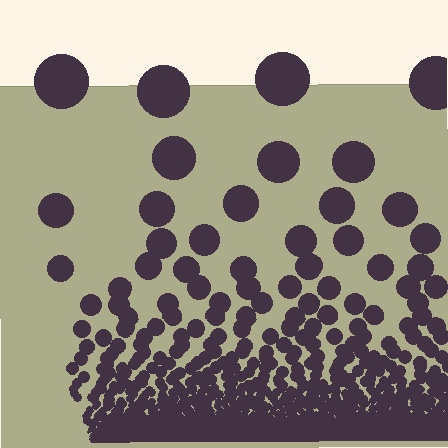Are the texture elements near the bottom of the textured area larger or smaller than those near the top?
Smaller. The gradient is inverted — elements near the bottom are smaller and denser.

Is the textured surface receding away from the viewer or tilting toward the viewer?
The surface appears to tilt toward the viewer. Texture elements get larger and sparser toward the top.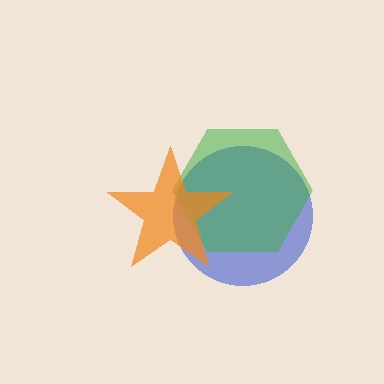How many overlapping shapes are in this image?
There are 3 overlapping shapes in the image.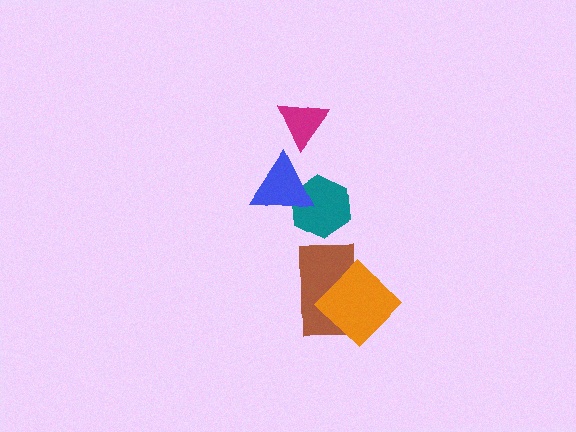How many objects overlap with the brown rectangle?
1 object overlaps with the brown rectangle.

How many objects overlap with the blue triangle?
1 object overlaps with the blue triangle.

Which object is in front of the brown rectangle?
The orange diamond is in front of the brown rectangle.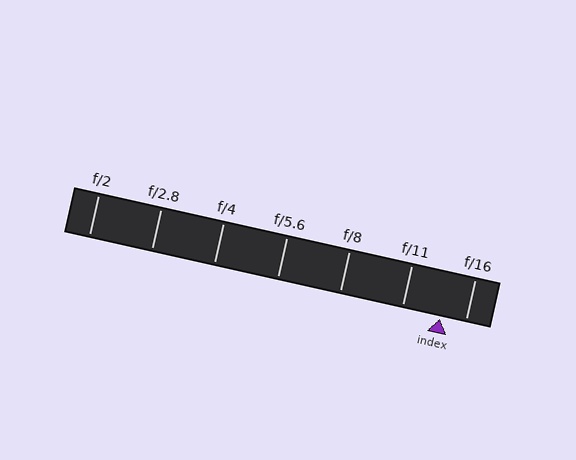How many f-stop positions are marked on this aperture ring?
There are 7 f-stop positions marked.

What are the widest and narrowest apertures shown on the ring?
The widest aperture shown is f/2 and the narrowest is f/16.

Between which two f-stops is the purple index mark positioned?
The index mark is between f/11 and f/16.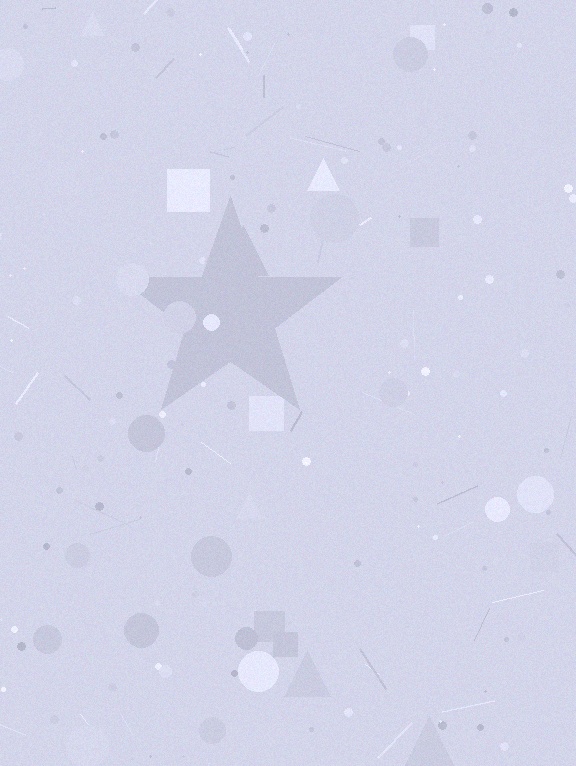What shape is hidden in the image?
A star is hidden in the image.